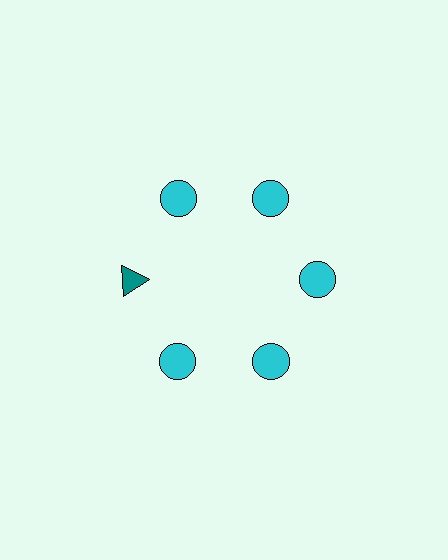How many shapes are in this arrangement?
There are 6 shapes arranged in a ring pattern.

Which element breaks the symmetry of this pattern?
The teal triangle at roughly the 9 o'clock position breaks the symmetry. All other shapes are cyan circles.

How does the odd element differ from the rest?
It differs in both color (teal instead of cyan) and shape (triangle instead of circle).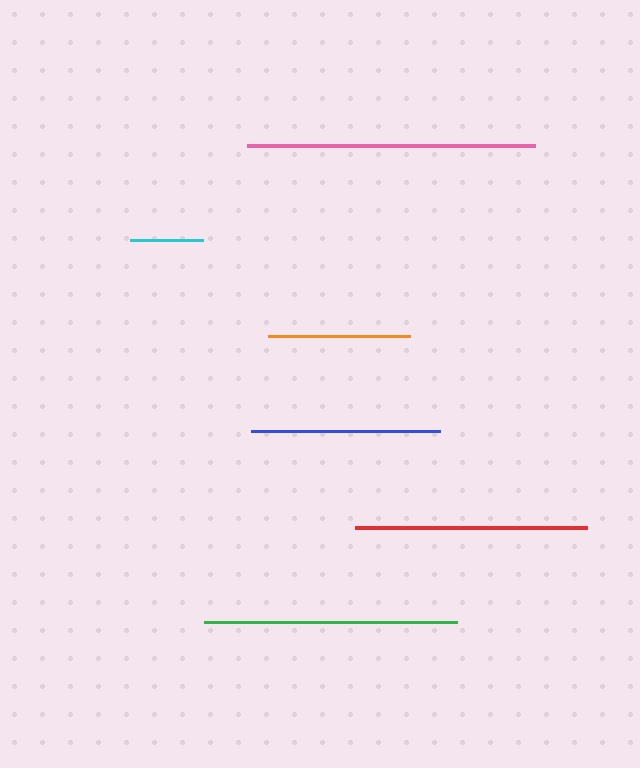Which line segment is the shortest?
The cyan line is the shortest at approximately 73 pixels.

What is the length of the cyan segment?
The cyan segment is approximately 73 pixels long.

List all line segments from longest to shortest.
From longest to shortest: pink, green, red, blue, orange, cyan.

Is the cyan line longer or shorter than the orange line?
The orange line is longer than the cyan line.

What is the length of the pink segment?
The pink segment is approximately 288 pixels long.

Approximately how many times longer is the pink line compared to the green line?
The pink line is approximately 1.1 times the length of the green line.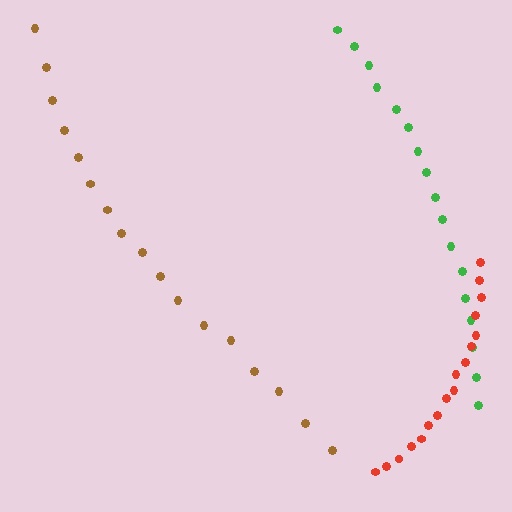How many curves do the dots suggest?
There are 3 distinct paths.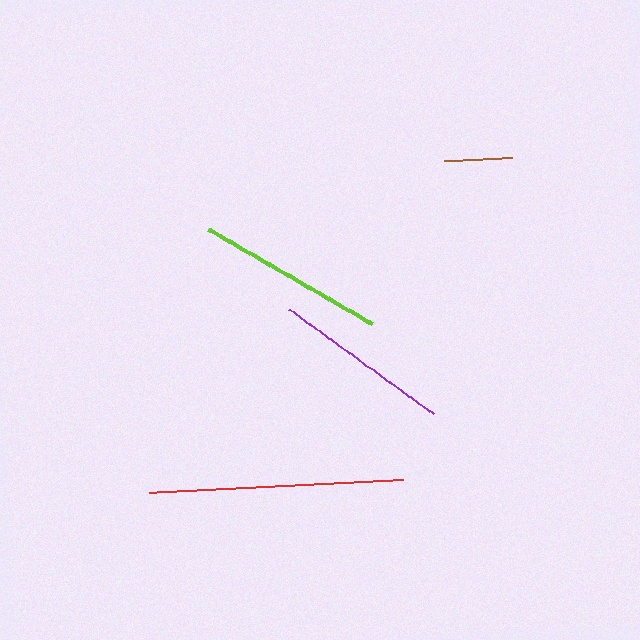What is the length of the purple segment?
The purple segment is approximately 178 pixels long.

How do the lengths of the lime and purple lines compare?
The lime and purple lines are approximately the same length.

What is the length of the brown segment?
The brown segment is approximately 68 pixels long.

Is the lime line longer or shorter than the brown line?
The lime line is longer than the brown line.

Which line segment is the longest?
The red line is the longest at approximately 255 pixels.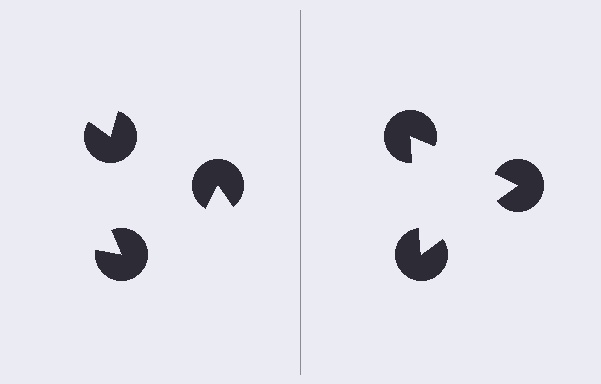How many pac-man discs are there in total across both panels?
6 — 3 on each side.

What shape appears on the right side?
An illusory triangle.